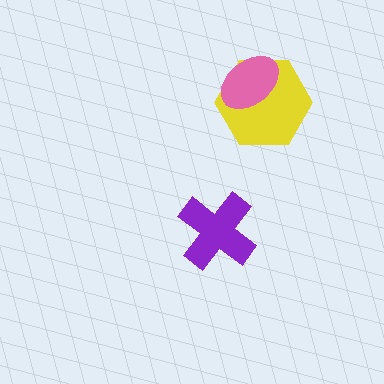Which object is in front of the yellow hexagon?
The pink ellipse is in front of the yellow hexagon.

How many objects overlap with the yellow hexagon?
1 object overlaps with the yellow hexagon.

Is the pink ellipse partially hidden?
No, no other shape covers it.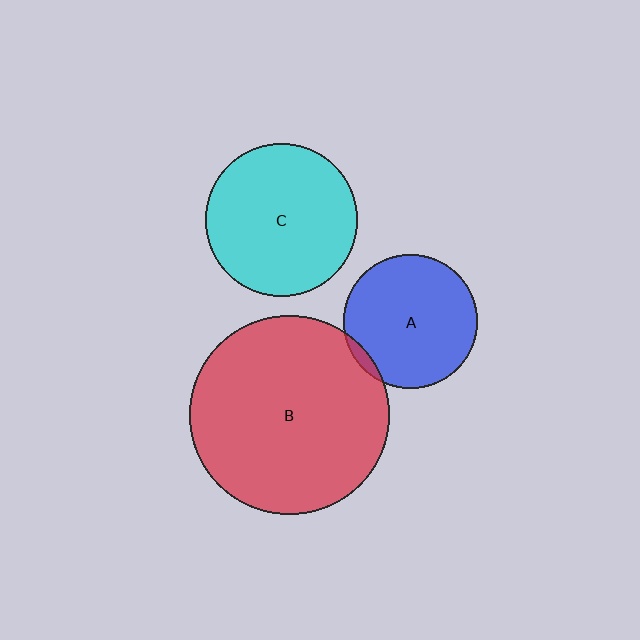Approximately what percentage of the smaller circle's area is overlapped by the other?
Approximately 5%.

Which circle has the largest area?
Circle B (red).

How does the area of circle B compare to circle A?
Approximately 2.2 times.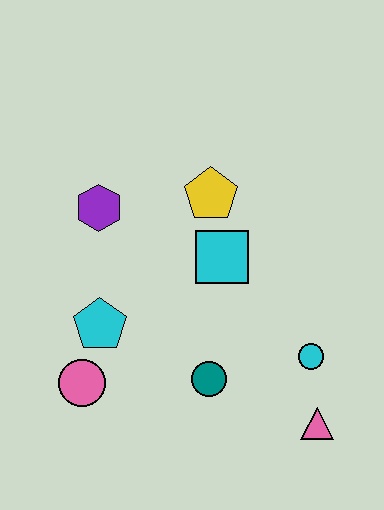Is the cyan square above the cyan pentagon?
Yes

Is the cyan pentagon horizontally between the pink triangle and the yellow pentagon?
No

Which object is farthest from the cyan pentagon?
The pink triangle is farthest from the cyan pentagon.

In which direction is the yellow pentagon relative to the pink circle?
The yellow pentagon is above the pink circle.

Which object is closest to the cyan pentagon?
The pink circle is closest to the cyan pentagon.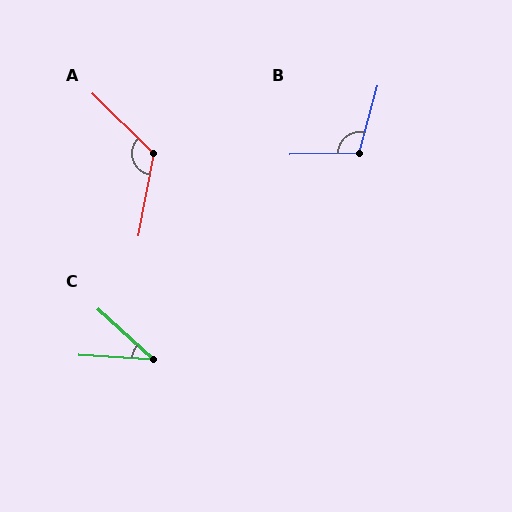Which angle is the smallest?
C, at approximately 39 degrees.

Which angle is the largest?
A, at approximately 124 degrees.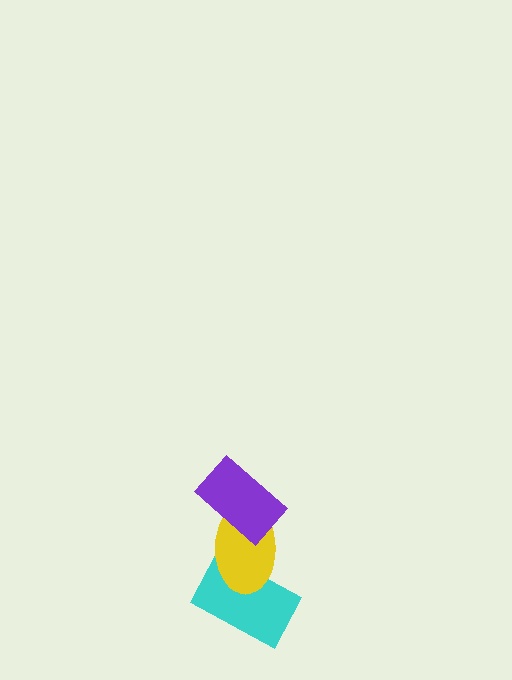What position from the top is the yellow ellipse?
The yellow ellipse is 2nd from the top.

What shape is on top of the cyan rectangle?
The yellow ellipse is on top of the cyan rectangle.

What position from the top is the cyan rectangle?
The cyan rectangle is 3rd from the top.